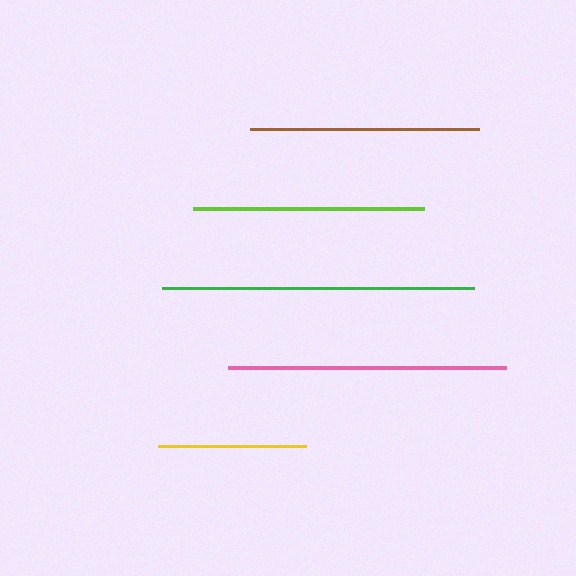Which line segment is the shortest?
The yellow line is the shortest at approximately 148 pixels.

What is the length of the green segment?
The green segment is approximately 311 pixels long.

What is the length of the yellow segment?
The yellow segment is approximately 148 pixels long.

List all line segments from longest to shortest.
From longest to shortest: green, pink, lime, brown, yellow.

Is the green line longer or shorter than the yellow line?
The green line is longer than the yellow line.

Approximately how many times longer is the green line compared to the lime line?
The green line is approximately 1.3 times the length of the lime line.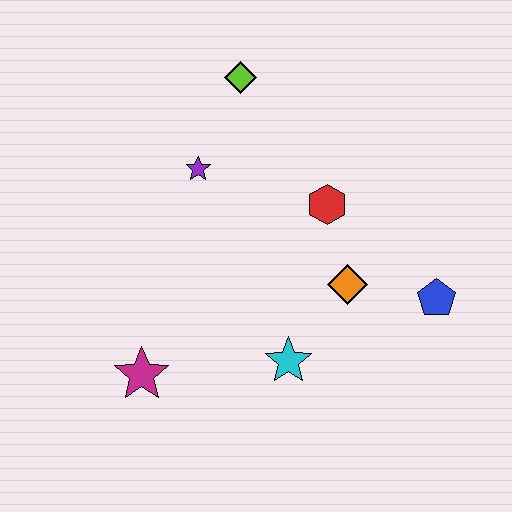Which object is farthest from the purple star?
The blue pentagon is farthest from the purple star.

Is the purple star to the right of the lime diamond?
No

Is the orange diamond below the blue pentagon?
No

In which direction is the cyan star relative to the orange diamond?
The cyan star is below the orange diamond.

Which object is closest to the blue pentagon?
The orange diamond is closest to the blue pentagon.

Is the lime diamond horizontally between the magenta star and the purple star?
No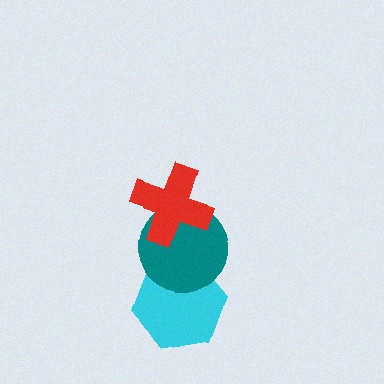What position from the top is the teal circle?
The teal circle is 2nd from the top.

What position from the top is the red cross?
The red cross is 1st from the top.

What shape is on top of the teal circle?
The red cross is on top of the teal circle.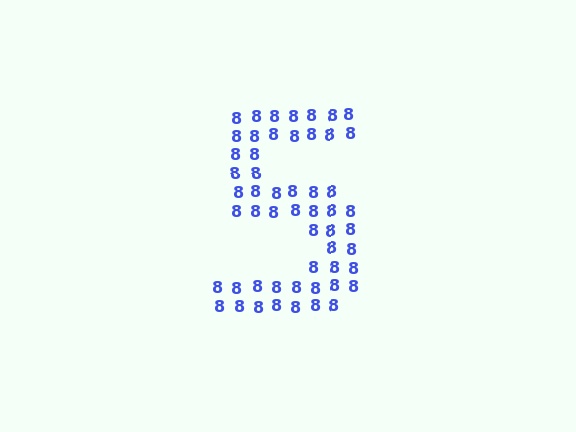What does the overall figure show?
The overall figure shows the digit 5.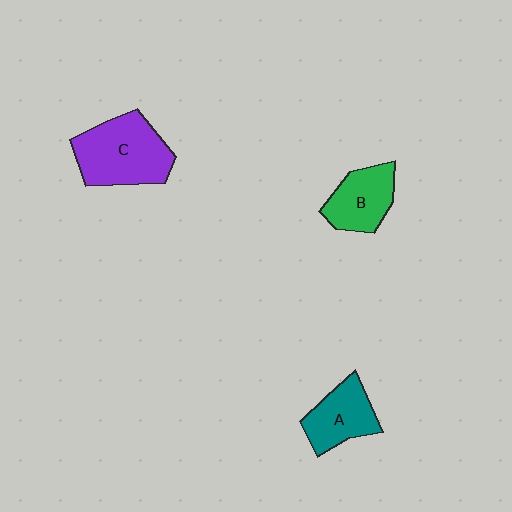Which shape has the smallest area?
Shape A (teal).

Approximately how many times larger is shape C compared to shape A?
Approximately 1.5 times.